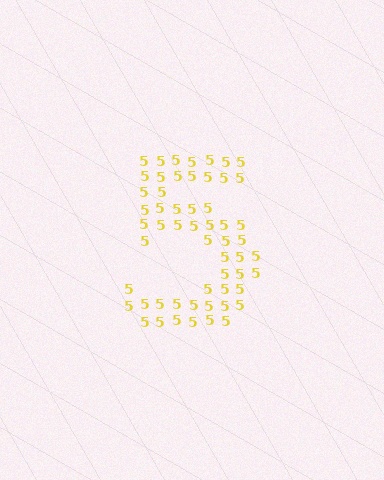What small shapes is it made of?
It is made of small digit 5's.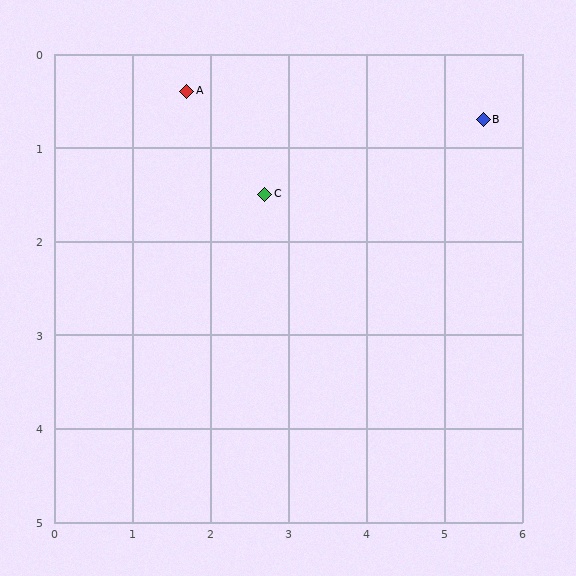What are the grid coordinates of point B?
Point B is at approximately (5.5, 0.7).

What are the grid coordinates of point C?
Point C is at approximately (2.7, 1.5).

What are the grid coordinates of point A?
Point A is at approximately (1.7, 0.4).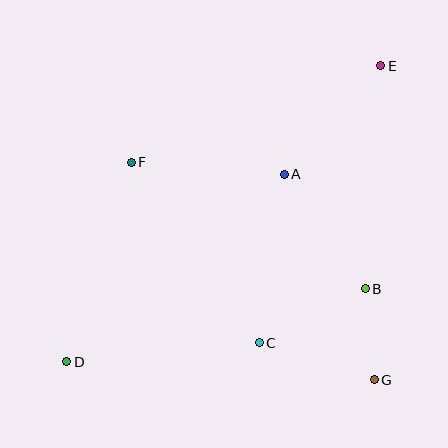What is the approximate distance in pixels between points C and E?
The distance between C and E is approximately 303 pixels.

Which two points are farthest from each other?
Points D and E are farthest from each other.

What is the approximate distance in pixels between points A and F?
The distance between A and F is approximately 153 pixels.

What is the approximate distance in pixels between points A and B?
The distance between A and B is approximately 140 pixels.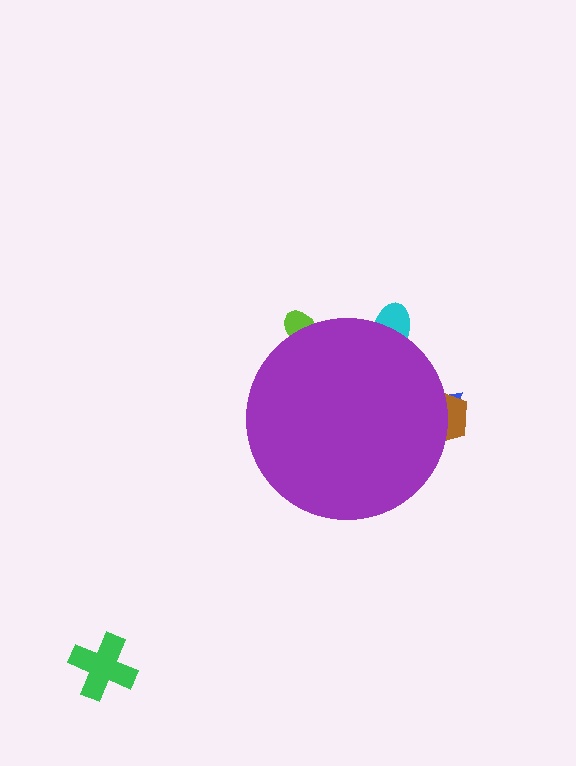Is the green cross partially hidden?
No, the green cross is fully visible.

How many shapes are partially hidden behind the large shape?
4 shapes are partially hidden.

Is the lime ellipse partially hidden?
Yes, the lime ellipse is partially hidden behind the purple circle.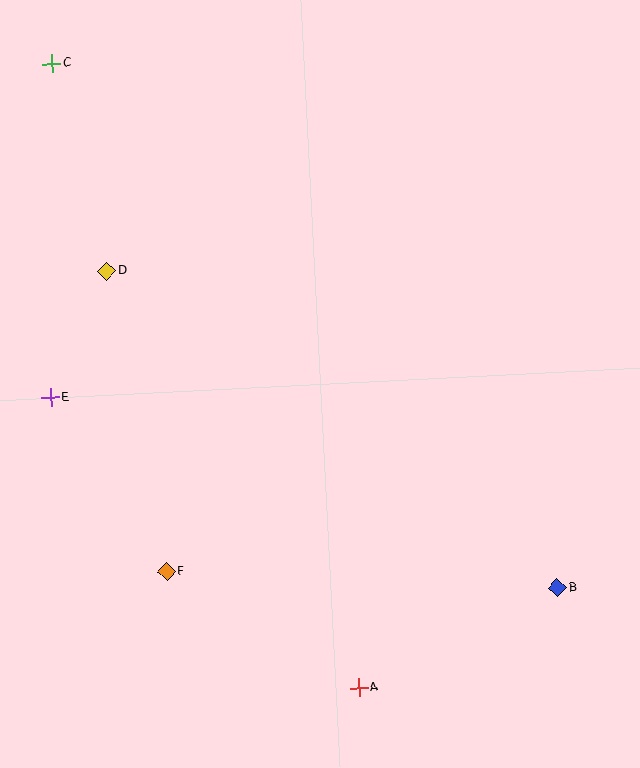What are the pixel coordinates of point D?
Point D is at (107, 271).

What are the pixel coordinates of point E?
Point E is at (51, 397).